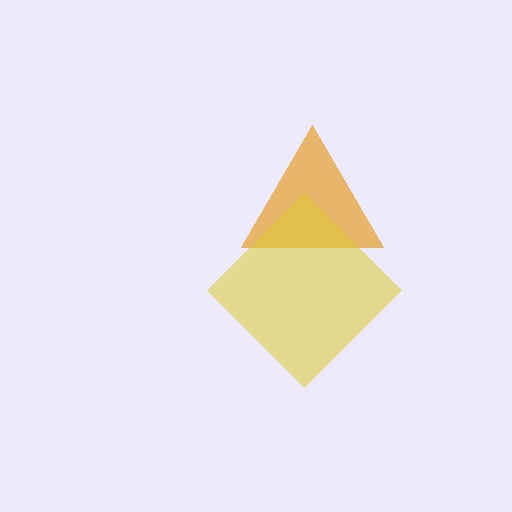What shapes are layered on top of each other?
The layered shapes are: an orange triangle, a yellow diamond.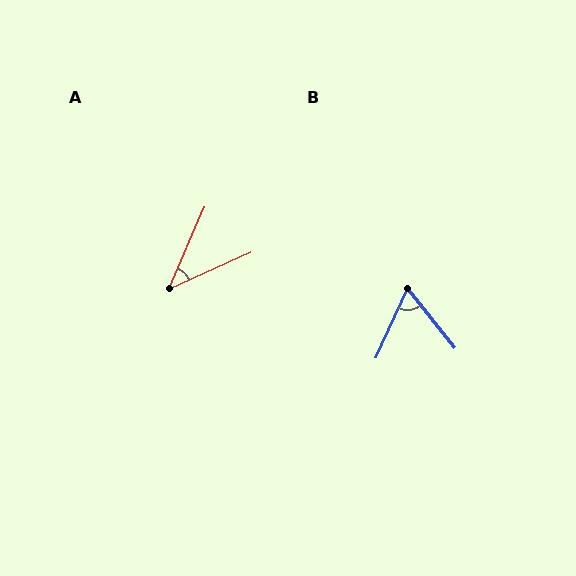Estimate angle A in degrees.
Approximately 43 degrees.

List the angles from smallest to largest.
A (43°), B (63°).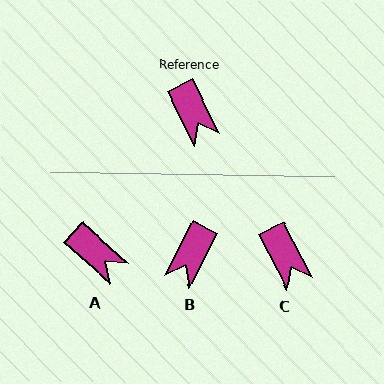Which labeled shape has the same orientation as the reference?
C.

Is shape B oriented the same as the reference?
No, it is off by about 54 degrees.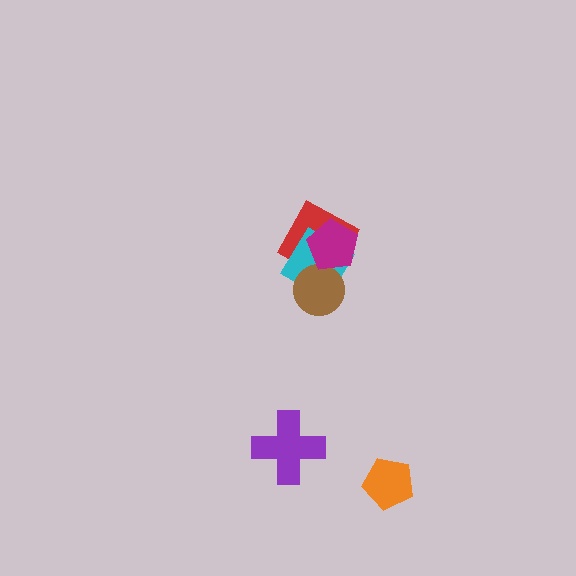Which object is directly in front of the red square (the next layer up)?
The cyan diamond is directly in front of the red square.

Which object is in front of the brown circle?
The magenta pentagon is in front of the brown circle.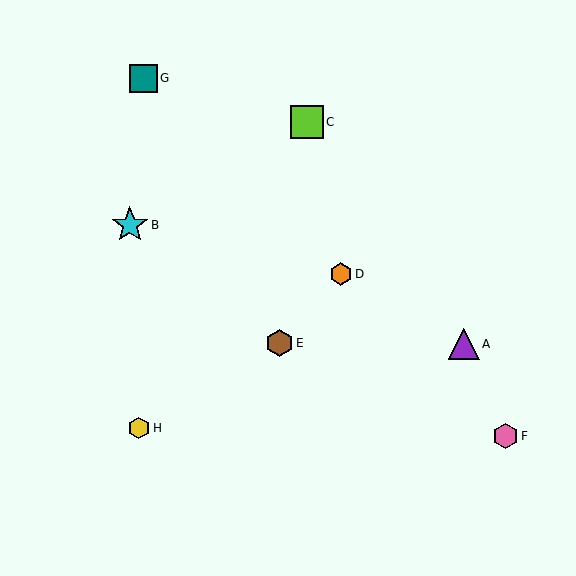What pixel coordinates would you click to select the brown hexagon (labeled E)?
Click at (280, 343) to select the brown hexagon E.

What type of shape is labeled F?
Shape F is a pink hexagon.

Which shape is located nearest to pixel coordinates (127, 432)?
The yellow hexagon (labeled H) at (139, 428) is nearest to that location.